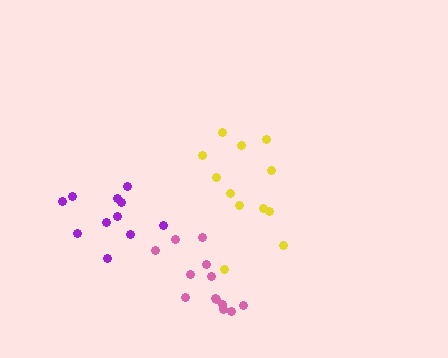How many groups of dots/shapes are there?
There are 3 groups.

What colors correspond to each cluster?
The clusters are colored: purple, pink, yellow.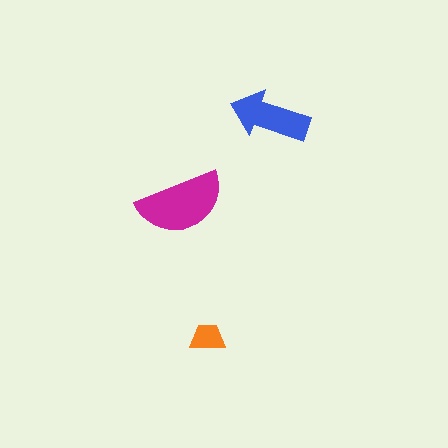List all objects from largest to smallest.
The magenta semicircle, the blue arrow, the orange trapezoid.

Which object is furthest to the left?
The magenta semicircle is leftmost.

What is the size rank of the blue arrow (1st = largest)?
2nd.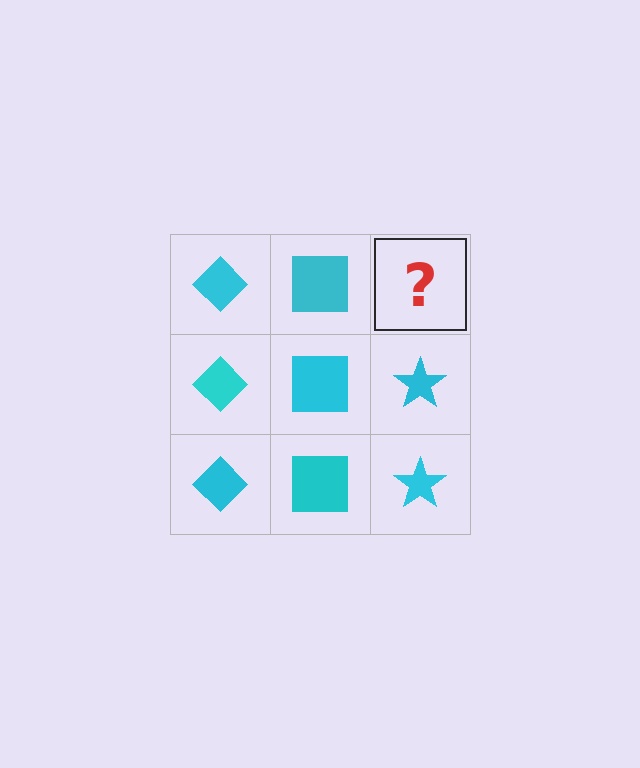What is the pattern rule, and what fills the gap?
The rule is that each column has a consistent shape. The gap should be filled with a cyan star.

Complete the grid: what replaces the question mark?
The question mark should be replaced with a cyan star.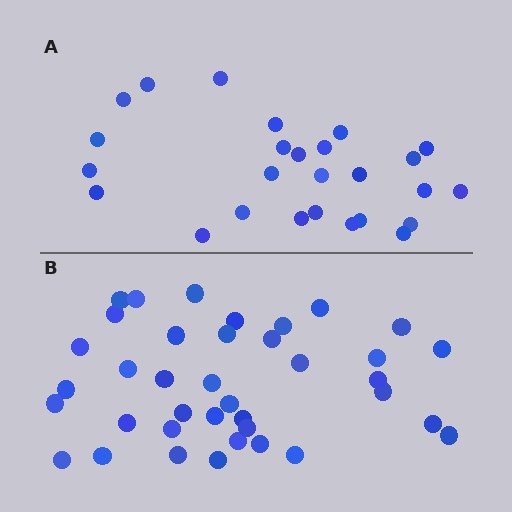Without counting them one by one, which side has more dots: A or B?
Region B (the bottom region) has more dots.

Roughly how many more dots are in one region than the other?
Region B has roughly 12 or so more dots than region A.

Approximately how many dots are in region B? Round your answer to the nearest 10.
About 40 dots. (The exact count is 38, which rounds to 40.)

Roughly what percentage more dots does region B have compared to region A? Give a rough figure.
About 45% more.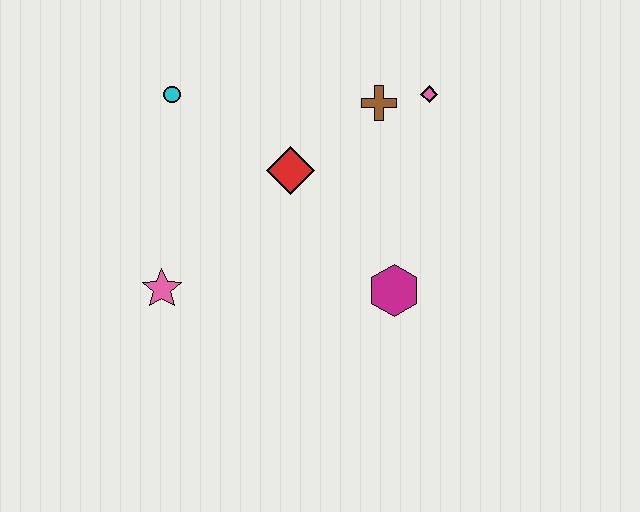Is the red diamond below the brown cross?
Yes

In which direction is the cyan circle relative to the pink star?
The cyan circle is above the pink star.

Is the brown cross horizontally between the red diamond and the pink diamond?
Yes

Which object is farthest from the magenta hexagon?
The cyan circle is farthest from the magenta hexagon.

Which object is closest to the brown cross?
The pink diamond is closest to the brown cross.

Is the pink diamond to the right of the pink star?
Yes